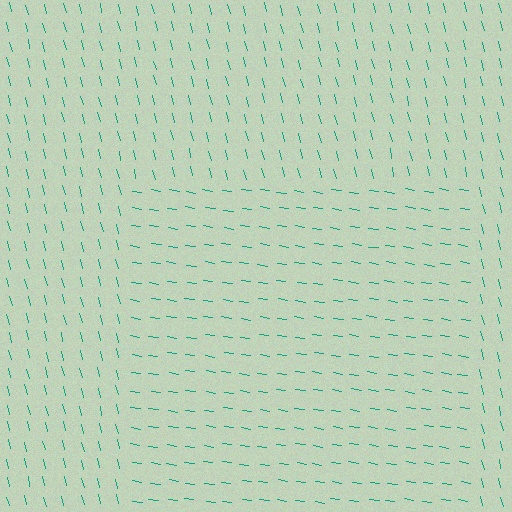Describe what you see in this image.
The image is filled with small teal line segments. A rectangle region in the image has lines oriented differently from the surrounding lines, creating a visible texture boundary.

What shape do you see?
I see a rectangle.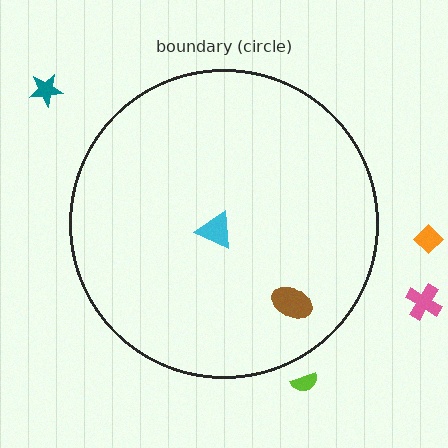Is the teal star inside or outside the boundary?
Outside.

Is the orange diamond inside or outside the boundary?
Outside.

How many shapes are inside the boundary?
2 inside, 4 outside.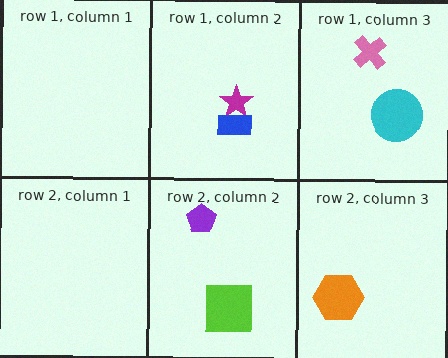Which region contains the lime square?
The row 2, column 2 region.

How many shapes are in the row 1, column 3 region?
2.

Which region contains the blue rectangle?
The row 1, column 2 region.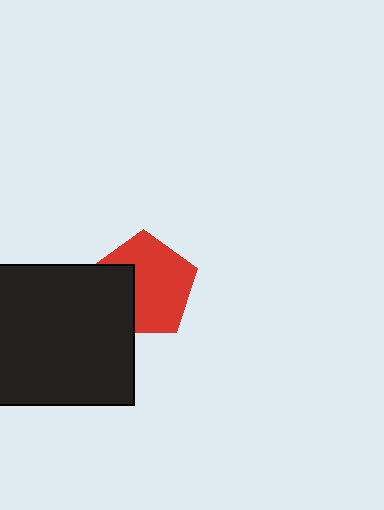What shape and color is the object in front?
The object in front is a black square.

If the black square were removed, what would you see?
You would see the complete red pentagon.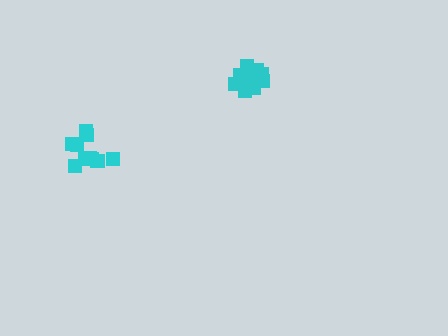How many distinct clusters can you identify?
There are 2 distinct clusters.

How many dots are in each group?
Group 1: 13 dots, Group 2: 10 dots (23 total).